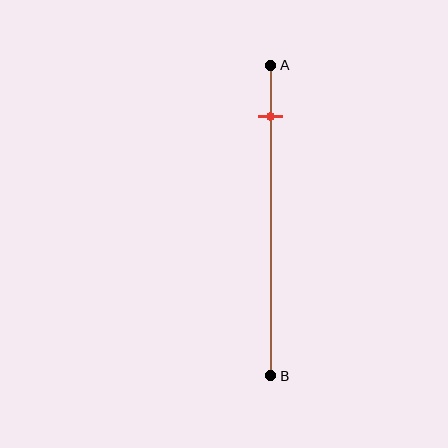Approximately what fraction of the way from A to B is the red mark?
The red mark is approximately 15% of the way from A to B.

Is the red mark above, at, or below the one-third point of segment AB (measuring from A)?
The red mark is above the one-third point of segment AB.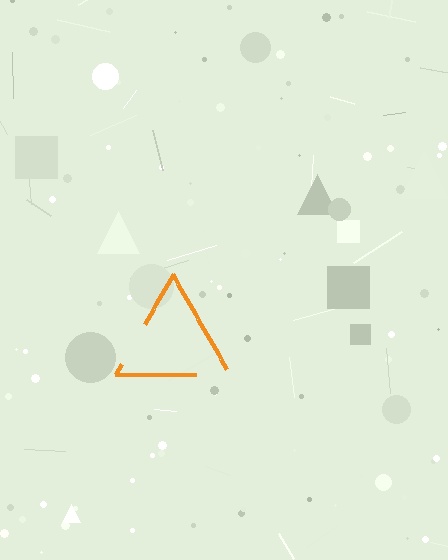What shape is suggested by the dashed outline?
The dashed outline suggests a triangle.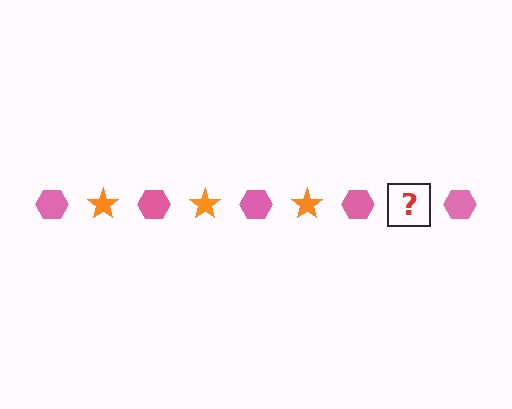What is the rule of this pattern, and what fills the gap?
The rule is that the pattern alternates between pink hexagon and orange star. The gap should be filled with an orange star.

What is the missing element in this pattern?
The missing element is an orange star.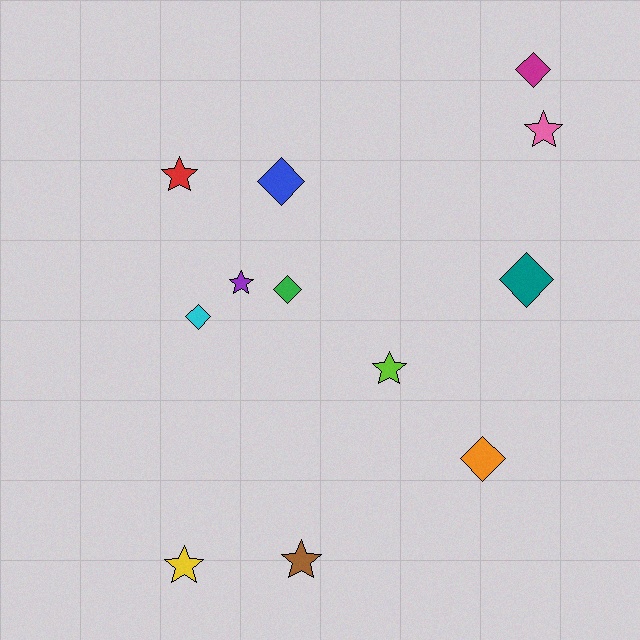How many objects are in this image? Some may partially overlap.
There are 12 objects.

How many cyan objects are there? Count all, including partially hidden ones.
There is 1 cyan object.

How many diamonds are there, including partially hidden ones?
There are 6 diamonds.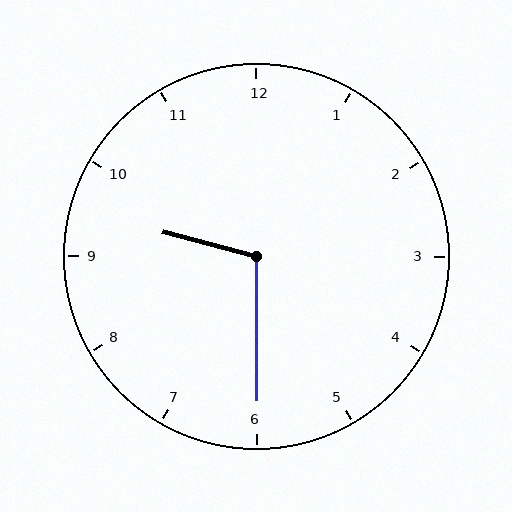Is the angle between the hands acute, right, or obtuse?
It is obtuse.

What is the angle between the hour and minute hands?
Approximately 105 degrees.